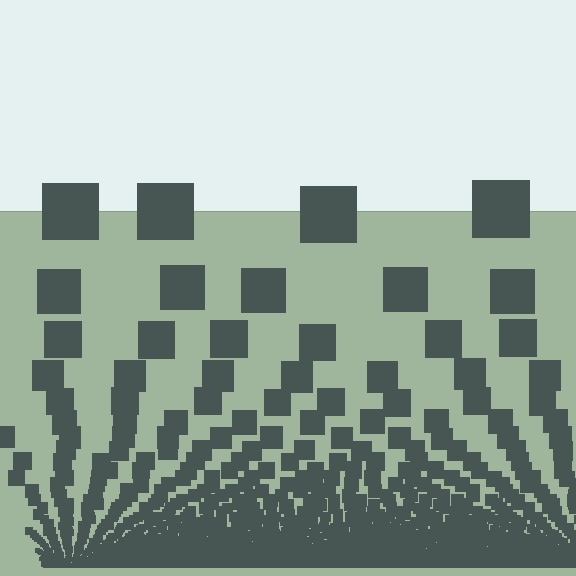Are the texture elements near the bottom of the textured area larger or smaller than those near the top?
Smaller. The gradient is inverted — elements near the bottom are smaller and denser.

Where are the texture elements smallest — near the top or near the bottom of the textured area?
Near the bottom.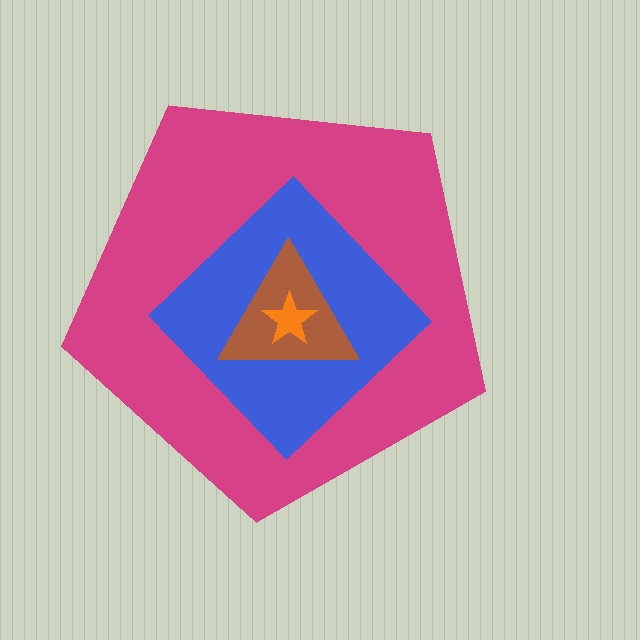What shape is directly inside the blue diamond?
The brown triangle.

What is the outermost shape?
The magenta pentagon.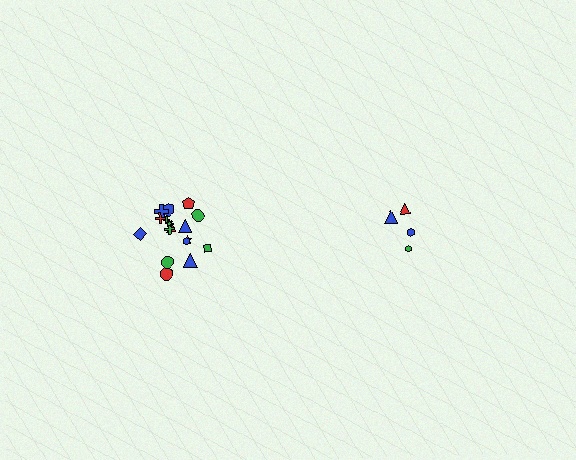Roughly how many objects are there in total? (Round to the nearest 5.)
Roughly 20 objects in total.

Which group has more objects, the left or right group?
The left group.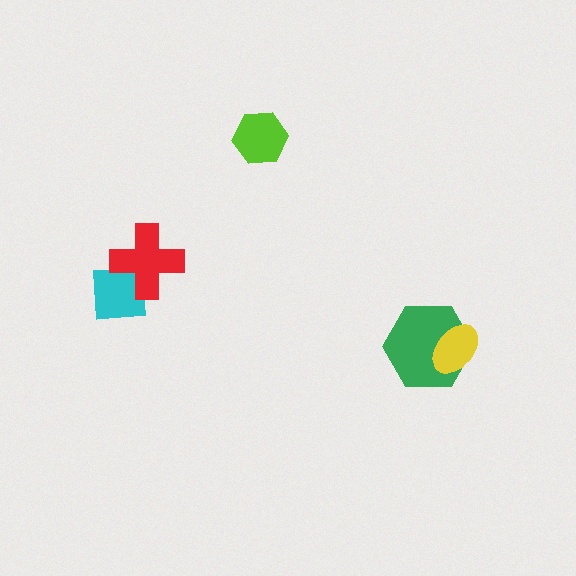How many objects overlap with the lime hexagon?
0 objects overlap with the lime hexagon.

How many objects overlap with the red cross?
1 object overlaps with the red cross.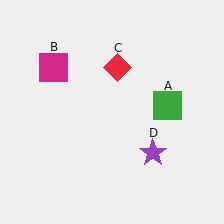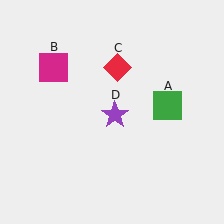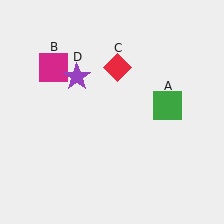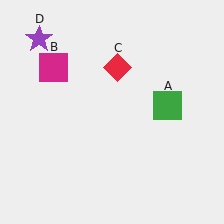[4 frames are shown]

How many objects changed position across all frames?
1 object changed position: purple star (object D).